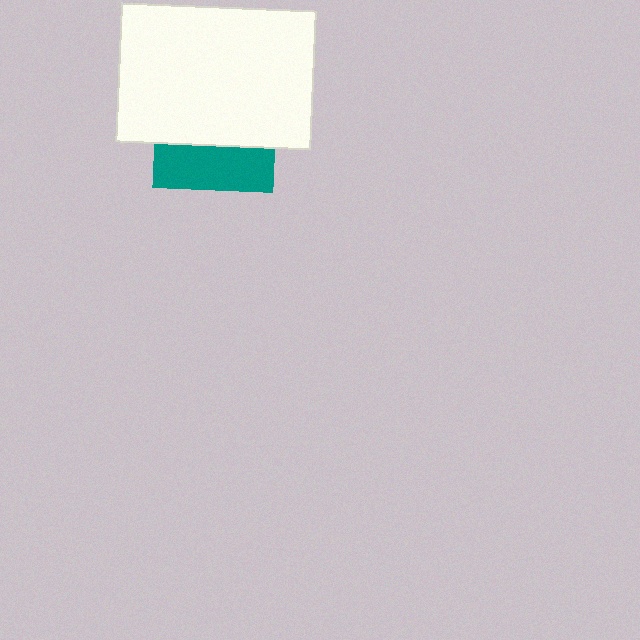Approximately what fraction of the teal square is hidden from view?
Roughly 64% of the teal square is hidden behind the white rectangle.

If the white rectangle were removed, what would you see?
You would see the complete teal square.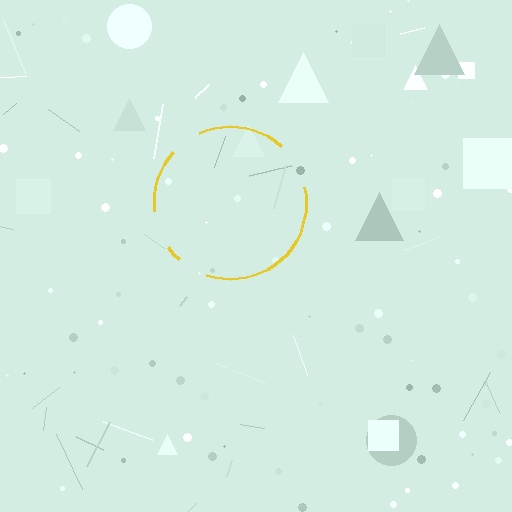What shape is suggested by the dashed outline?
The dashed outline suggests a circle.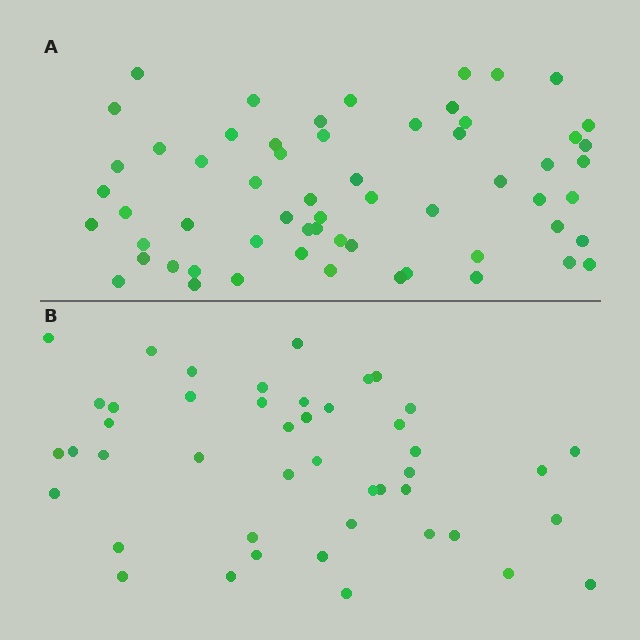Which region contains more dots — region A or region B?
Region A (the top region) has more dots.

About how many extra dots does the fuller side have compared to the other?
Region A has approximately 15 more dots than region B.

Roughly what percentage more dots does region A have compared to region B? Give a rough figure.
About 35% more.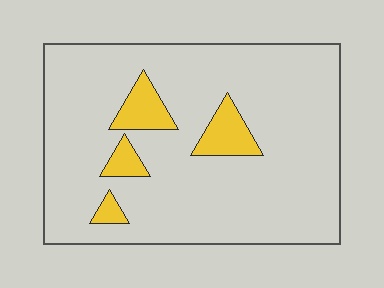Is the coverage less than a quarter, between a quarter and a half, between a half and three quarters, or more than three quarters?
Less than a quarter.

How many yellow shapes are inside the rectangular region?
4.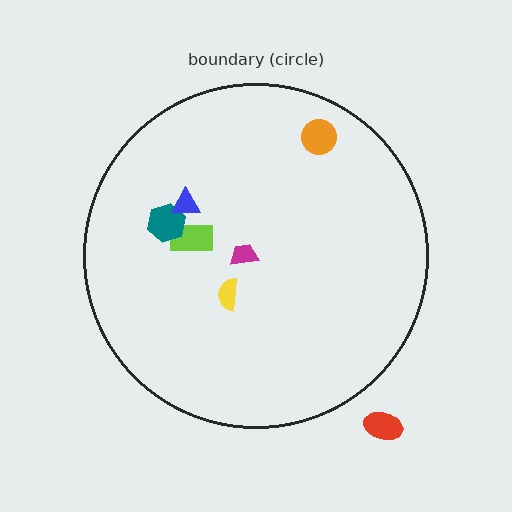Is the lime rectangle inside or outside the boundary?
Inside.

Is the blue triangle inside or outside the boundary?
Inside.